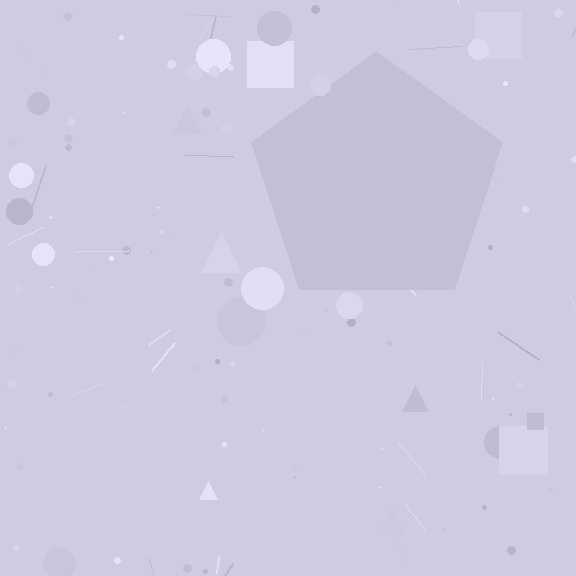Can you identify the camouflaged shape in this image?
The camouflaged shape is a pentagon.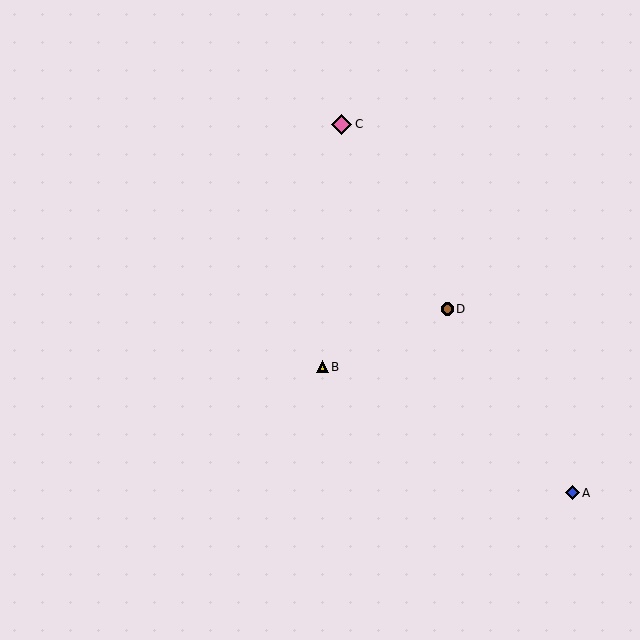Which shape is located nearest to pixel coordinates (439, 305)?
The brown circle (labeled D) at (447, 309) is nearest to that location.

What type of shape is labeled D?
Shape D is a brown circle.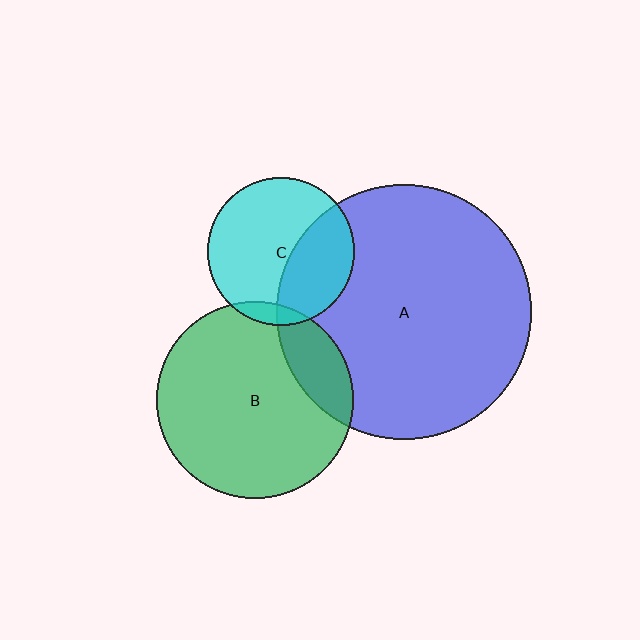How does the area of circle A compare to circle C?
Approximately 3.0 times.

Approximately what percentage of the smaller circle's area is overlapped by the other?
Approximately 35%.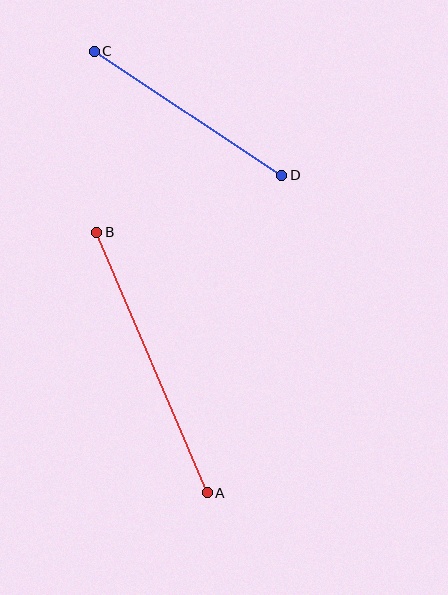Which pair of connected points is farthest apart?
Points A and B are farthest apart.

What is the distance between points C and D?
The distance is approximately 225 pixels.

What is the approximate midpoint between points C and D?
The midpoint is at approximately (188, 113) pixels.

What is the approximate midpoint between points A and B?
The midpoint is at approximately (152, 363) pixels.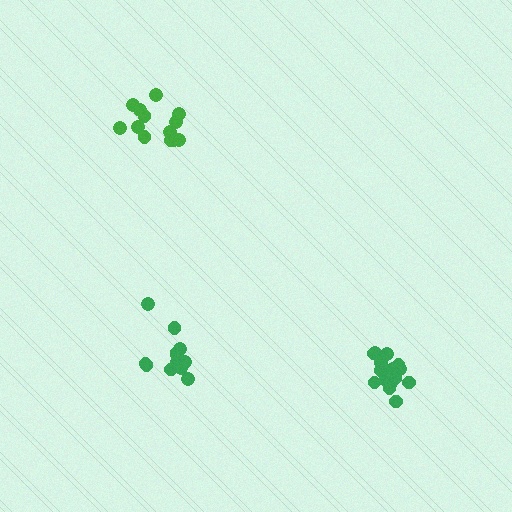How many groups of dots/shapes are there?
There are 3 groups.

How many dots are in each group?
Group 1: 18 dots, Group 2: 13 dots, Group 3: 12 dots (43 total).